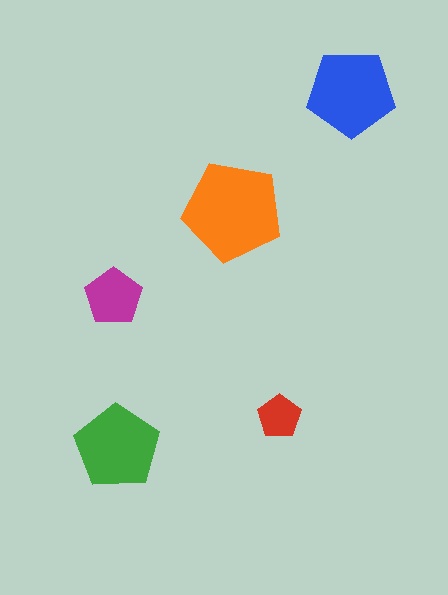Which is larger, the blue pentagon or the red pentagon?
The blue one.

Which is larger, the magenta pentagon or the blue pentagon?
The blue one.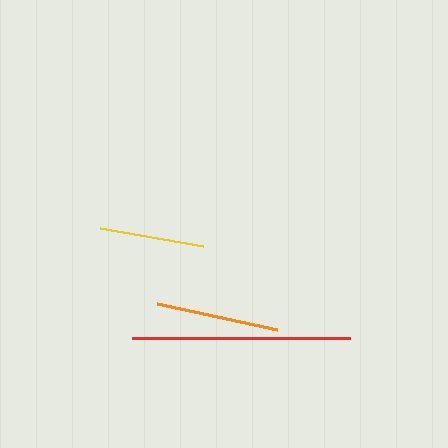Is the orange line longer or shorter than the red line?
The red line is longer than the orange line.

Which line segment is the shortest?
The yellow line is the shortest at approximately 104 pixels.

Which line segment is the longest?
The red line is the longest at approximately 217 pixels.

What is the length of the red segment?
The red segment is approximately 217 pixels long.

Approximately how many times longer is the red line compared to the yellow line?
The red line is approximately 2.1 times the length of the yellow line.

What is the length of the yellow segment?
The yellow segment is approximately 104 pixels long.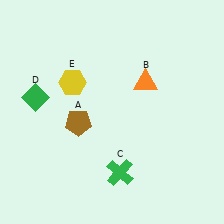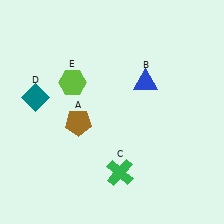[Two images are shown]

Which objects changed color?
B changed from orange to blue. D changed from green to teal. E changed from yellow to lime.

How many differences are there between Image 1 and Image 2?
There are 3 differences between the two images.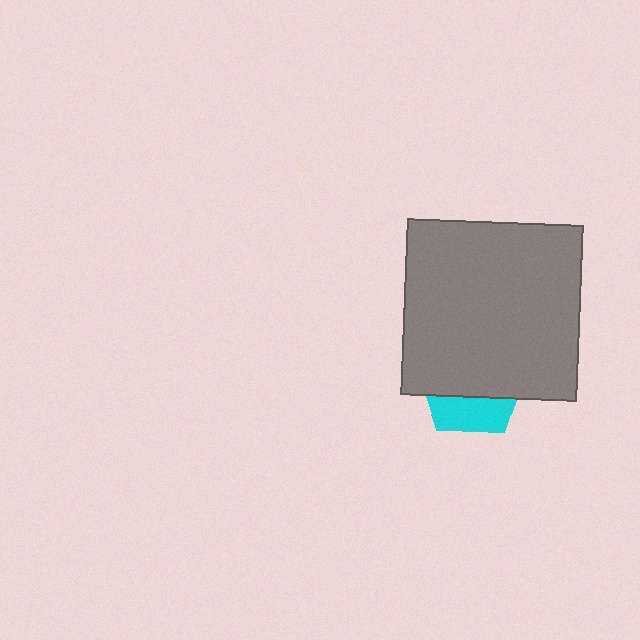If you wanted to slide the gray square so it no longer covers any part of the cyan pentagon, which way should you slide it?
Slide it up — that is the most direct way to separate the two shapes.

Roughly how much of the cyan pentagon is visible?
A small part of it is visible (roughly 33%).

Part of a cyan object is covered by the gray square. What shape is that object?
It is a pentagon.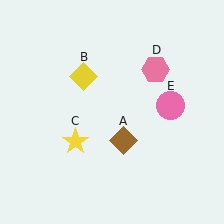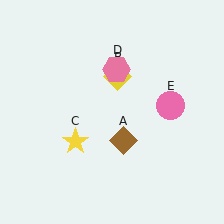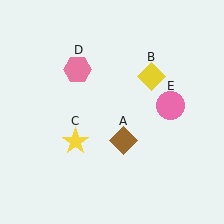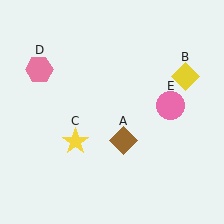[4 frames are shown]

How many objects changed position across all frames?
2 objects changed position: yellow diamond (object B), pink hexagon (object D).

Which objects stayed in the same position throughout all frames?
Brown diamond (object A) and yellow star (object C) and pink circle (object E) remained stationary.